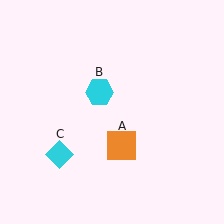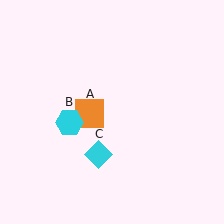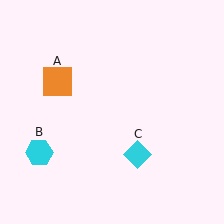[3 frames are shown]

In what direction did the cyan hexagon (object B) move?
The cyan hexagon (object B) moved down and to the left.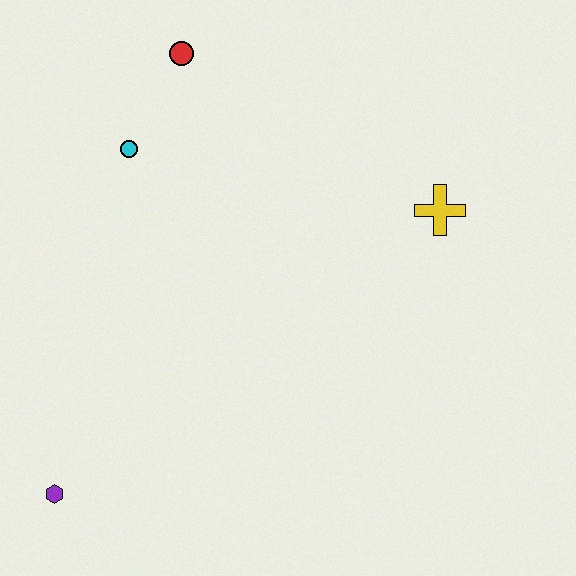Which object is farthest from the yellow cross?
The purple hexagon is farthest from the yellow cross.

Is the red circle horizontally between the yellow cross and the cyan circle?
Yes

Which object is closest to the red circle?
The cyan circle is closest to the red circle.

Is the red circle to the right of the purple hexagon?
Yes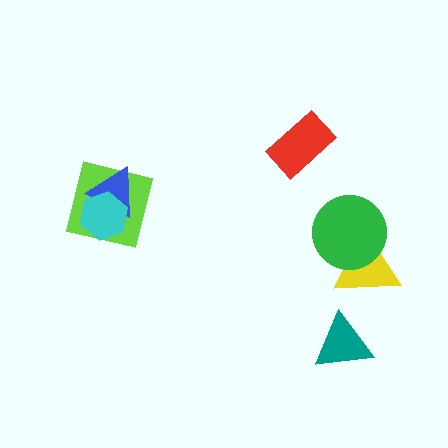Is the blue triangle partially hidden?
Yes, it is partially covered by another shape.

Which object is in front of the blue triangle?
The cyan hexagon is in front of the blue triangle.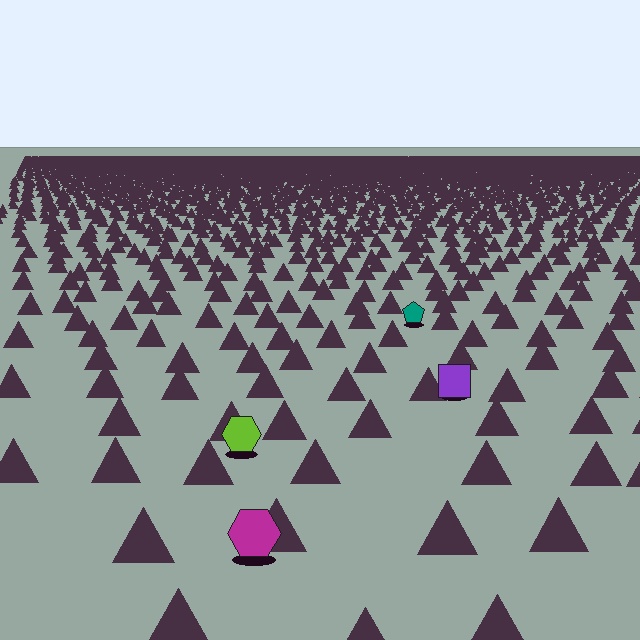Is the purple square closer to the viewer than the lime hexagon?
No. The lime hexagon is closer — you can tell from the texture gradient: the ground texture is coarser near it.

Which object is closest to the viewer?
The magenta hexagon is closest. The texture marks near it are larger and more spread out.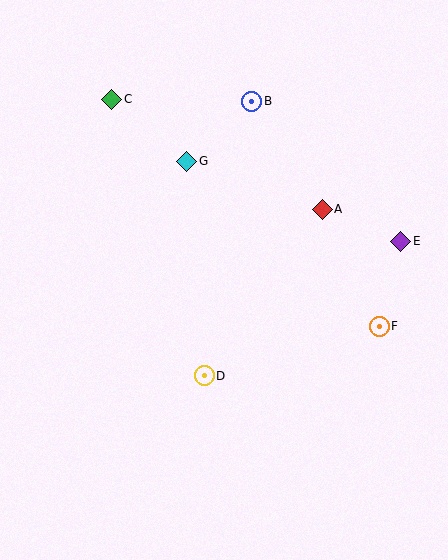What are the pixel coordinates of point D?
Point D is at (204, 376).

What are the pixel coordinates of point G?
Point G is at (187, 161).